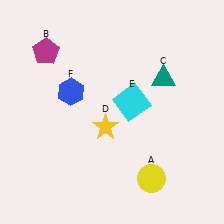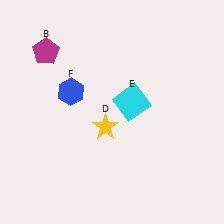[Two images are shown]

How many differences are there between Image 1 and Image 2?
There are 2 differences between the two images.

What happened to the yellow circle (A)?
The yellow circle (A) was removed in Image 2. It was in the bottom-right area of Image 1.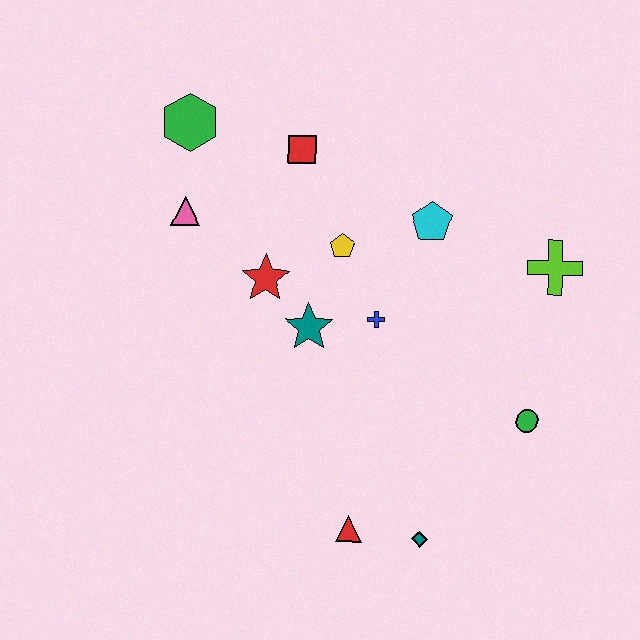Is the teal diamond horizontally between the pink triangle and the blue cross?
No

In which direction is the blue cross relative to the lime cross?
The blue cross is to the left of the lime cross.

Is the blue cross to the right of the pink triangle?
Yes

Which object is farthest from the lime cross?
The green hexagon is farthest from the lime cross.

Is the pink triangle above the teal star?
Yes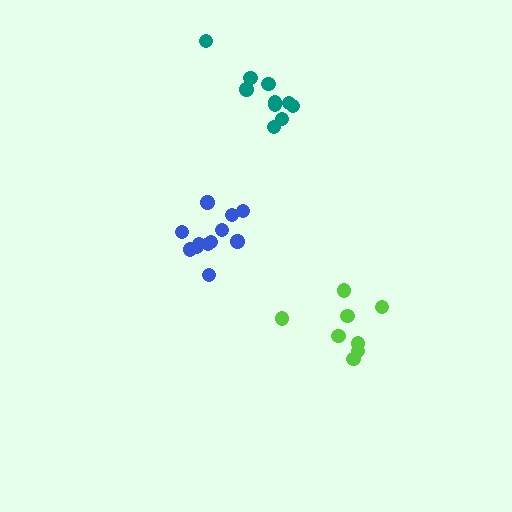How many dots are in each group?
Group 1: 10 dots, Group 2: 12 dots, Group 3: 8 dots (30 total).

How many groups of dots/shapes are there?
There are 3 groups.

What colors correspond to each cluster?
The clusters are colored: teal, blue, lime.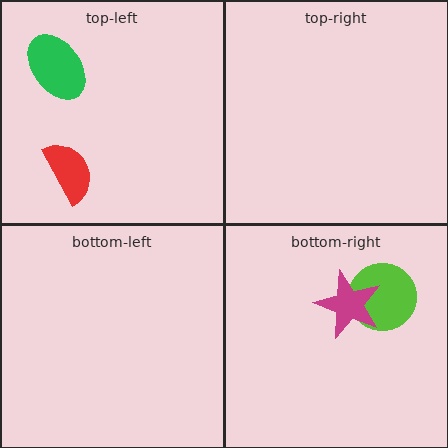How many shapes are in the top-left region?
2.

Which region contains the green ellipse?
The top-left region.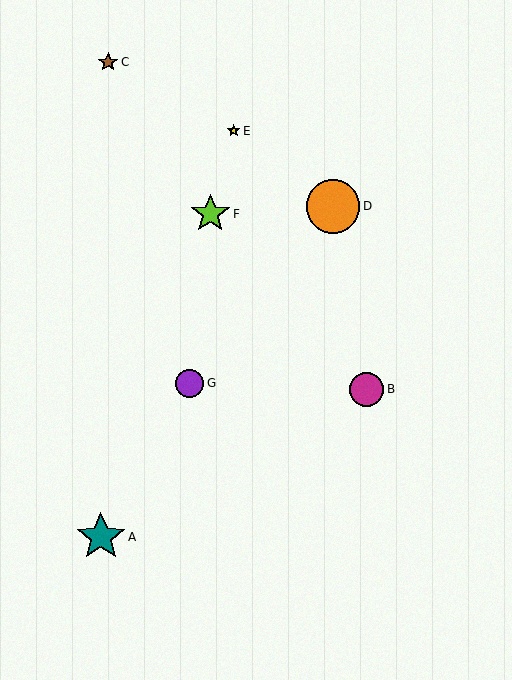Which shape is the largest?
The orange circle (labeled D) is the largest.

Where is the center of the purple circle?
The center of the purple circle is at (190, 383).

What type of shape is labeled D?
Shape D is an orange circle.